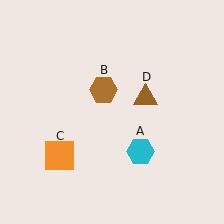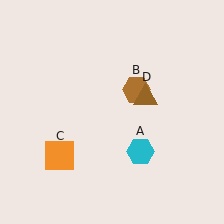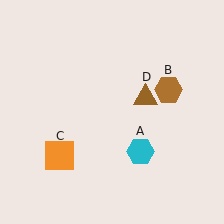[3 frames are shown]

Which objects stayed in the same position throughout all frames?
Cyan hexagon (object A) and orange square (object C) and brown triangle (object D) remained stationary.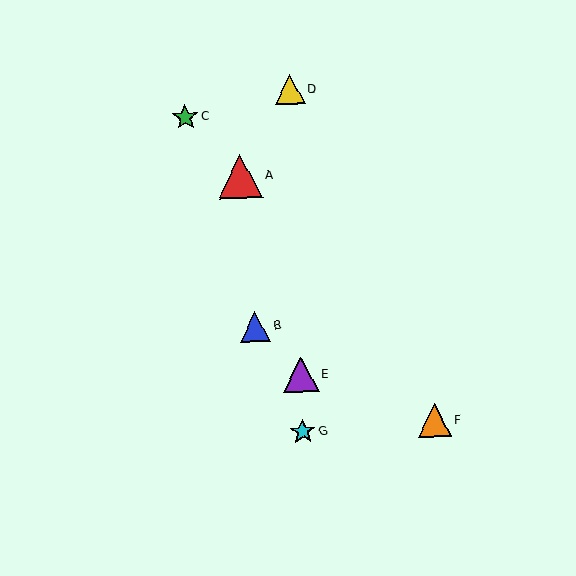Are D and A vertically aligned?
No, D is at x≈290 and A is at x≈240.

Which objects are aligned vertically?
Objects D, E, G are aligned vertically.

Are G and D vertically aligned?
Yes, both are at x≈303.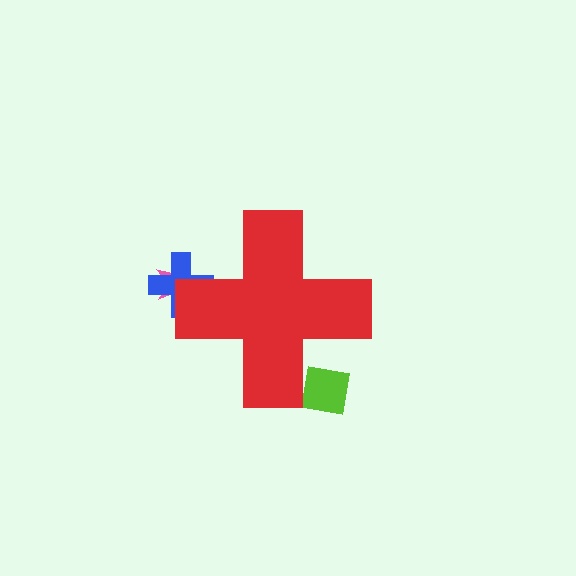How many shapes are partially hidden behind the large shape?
3 shapes are partially hidden.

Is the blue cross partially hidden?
Yes, the blue cross is partially hidden behind the red cross.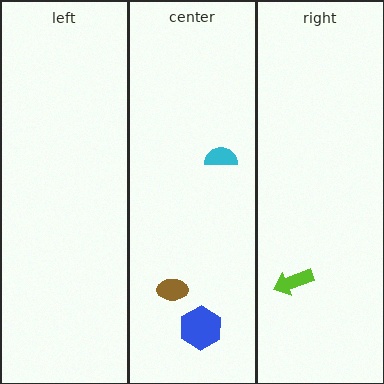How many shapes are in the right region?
1.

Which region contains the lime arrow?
The right region.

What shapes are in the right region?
The lime arrow.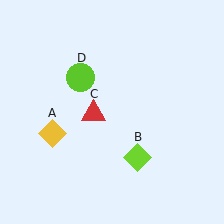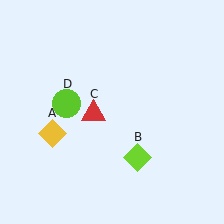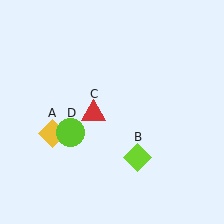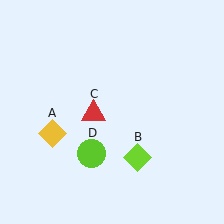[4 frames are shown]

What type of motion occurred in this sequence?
The lime circle (object D) rotated counterclockwise around the center of the scene.